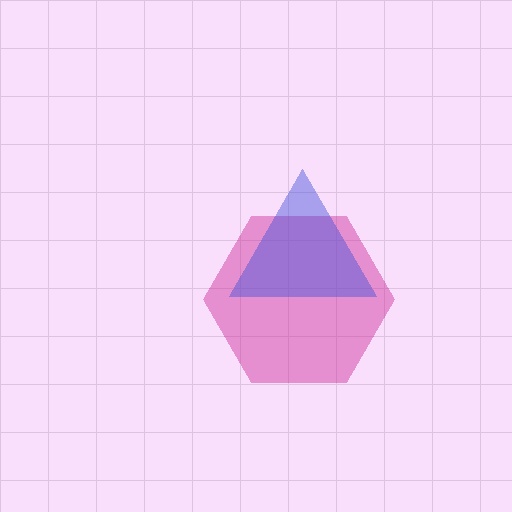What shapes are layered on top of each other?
The layered shapes are: a magenta hexagon, a blue triangle.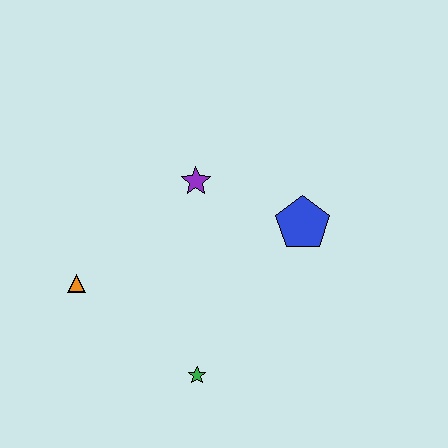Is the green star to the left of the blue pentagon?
Yes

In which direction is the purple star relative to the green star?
The purple star is above the green star.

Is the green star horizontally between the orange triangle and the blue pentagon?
Yes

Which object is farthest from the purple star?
The green star is farthest from the purple star.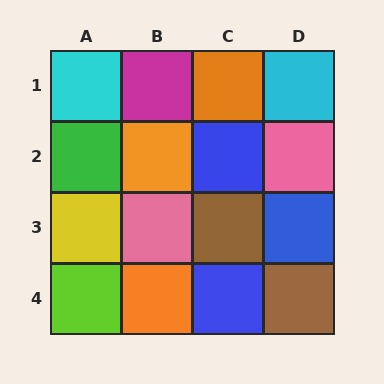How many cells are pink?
2 cells are pink.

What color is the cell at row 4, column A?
Lime.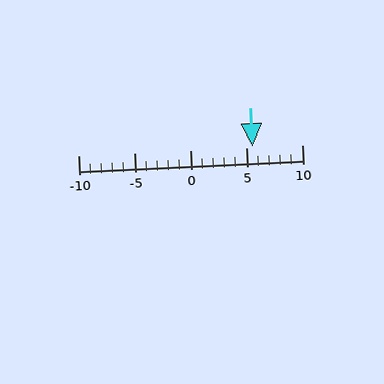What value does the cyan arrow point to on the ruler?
The cyan arrow points to approximately 6.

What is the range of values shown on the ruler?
The ruler shows values from -10 to 10.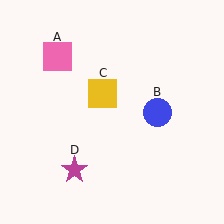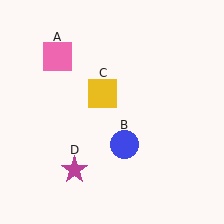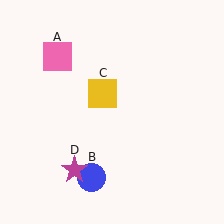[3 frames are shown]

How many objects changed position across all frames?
1 object changed position: blue circle (object B).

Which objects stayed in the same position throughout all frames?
Pink square (object A) and yellow square (object C) and magenta star (object D) remained stationary.